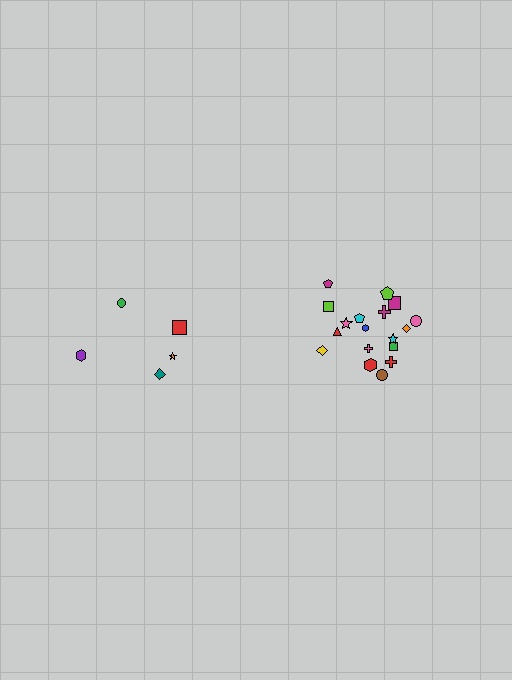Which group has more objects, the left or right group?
The right group.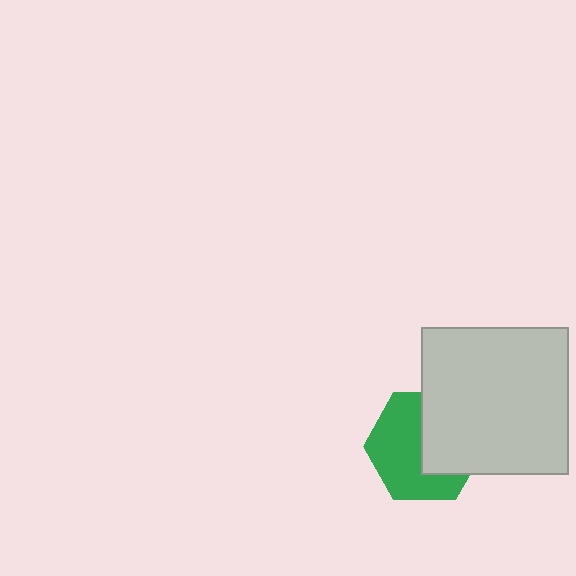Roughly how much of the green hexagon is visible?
About half of it is visible (roughly 56%).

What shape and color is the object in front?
The object in front is a light gray square.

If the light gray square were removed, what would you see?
You would see the complete green hexagon.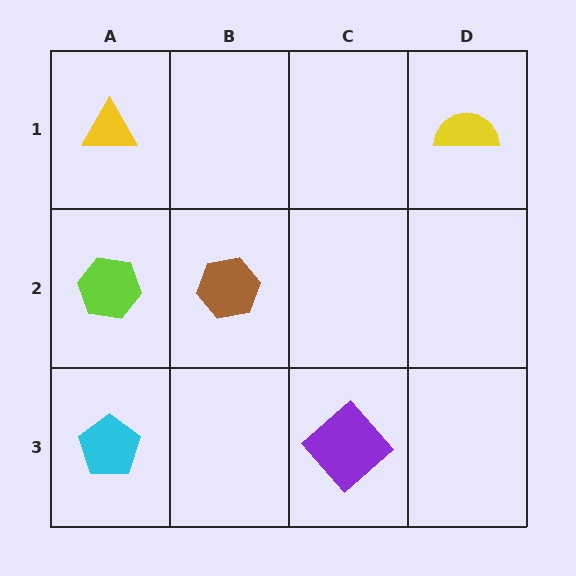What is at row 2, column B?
A brown hexagon.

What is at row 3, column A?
A cyan pentagon.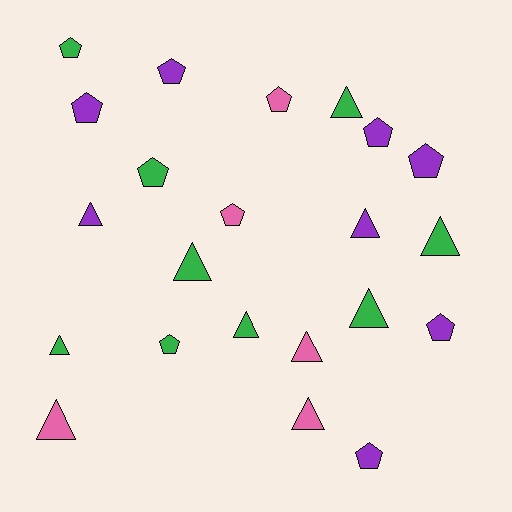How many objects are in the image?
There are 22 objects.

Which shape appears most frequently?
Pentagon, with 11 objects.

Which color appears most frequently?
Green, with 9 objects.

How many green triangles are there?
There are 6 green triangles.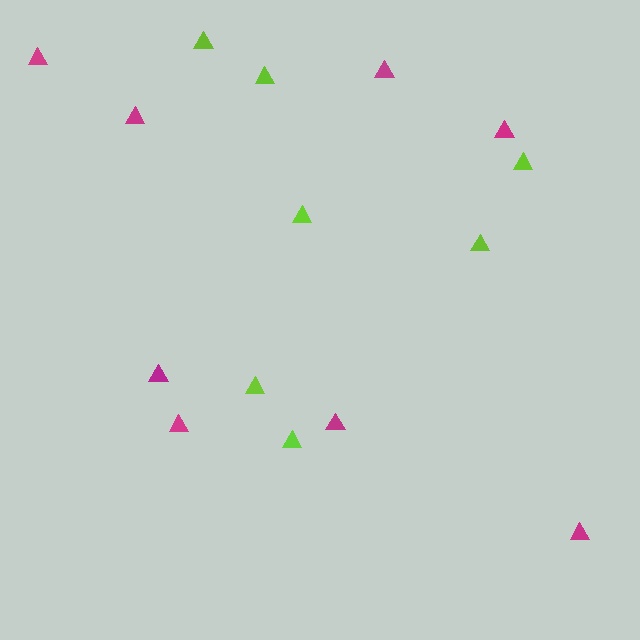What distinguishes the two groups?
There are 2 groups: one group of lime triangles (7) and one group of magenta triangles (8).